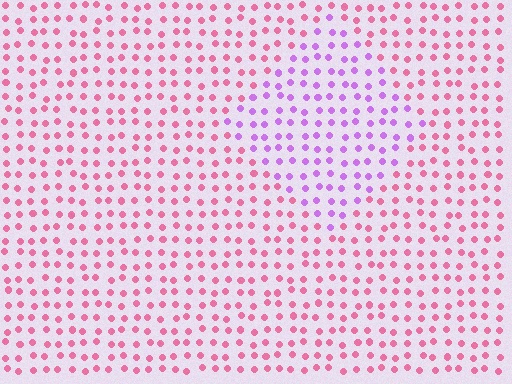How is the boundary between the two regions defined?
The boundary is defined purely by a slight shift in hue (about 50 degrees). Spacing, size, and orientation are identical on both sides.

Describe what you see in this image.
The image is filled with small pink elements in a uniform arrangement. A diamond-shaped region is visible where the elements are tinted to a slightly different hue, forming a subtle color boundary.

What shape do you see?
I see a diamond.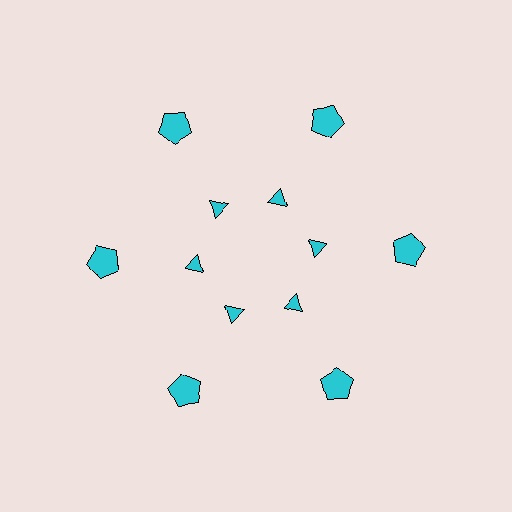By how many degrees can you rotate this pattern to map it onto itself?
The pattern maps onto itself every 60 degrees of rotation.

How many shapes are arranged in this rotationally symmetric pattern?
There are 12 shapes, arranged in 6 groups of 2.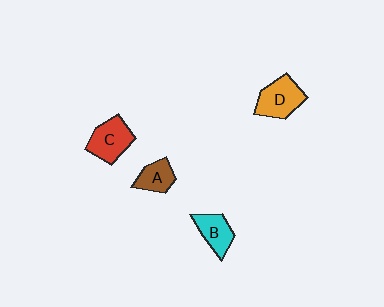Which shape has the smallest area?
Shape A (brown).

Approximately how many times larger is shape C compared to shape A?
Approximately 1.5 times.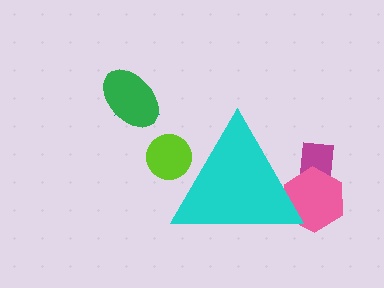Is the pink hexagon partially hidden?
Yes, the pink hexagon is partially hidden behind the cyan triangle.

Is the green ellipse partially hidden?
No, the green ellipse is fully visible.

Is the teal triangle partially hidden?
No, the teal triangle is fully visible.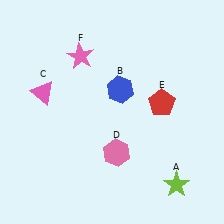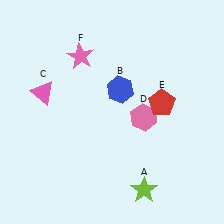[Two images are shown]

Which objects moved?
The objects that moved are: the lime star (A), the pink hexagon (D).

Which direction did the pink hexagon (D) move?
The pink hexagon (D) moved up.